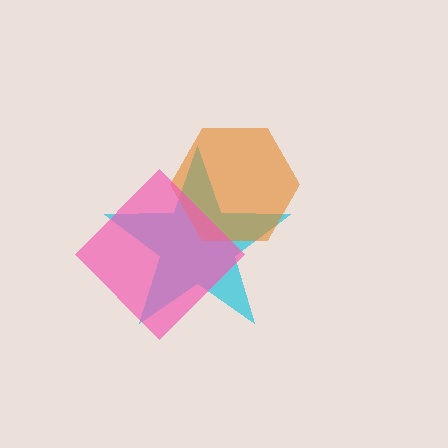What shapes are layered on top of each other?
The layered shapes are: a cyan star, an orange hexagon, a pink diamond.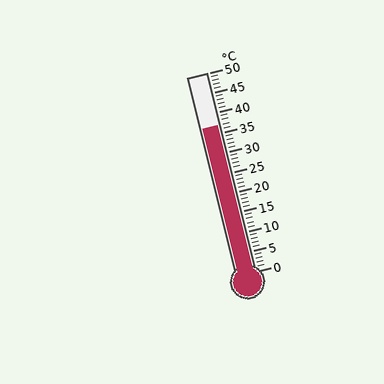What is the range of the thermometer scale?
The thermometer scale ranges from 0°C to 50°C.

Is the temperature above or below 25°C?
The temperature is above 25°C.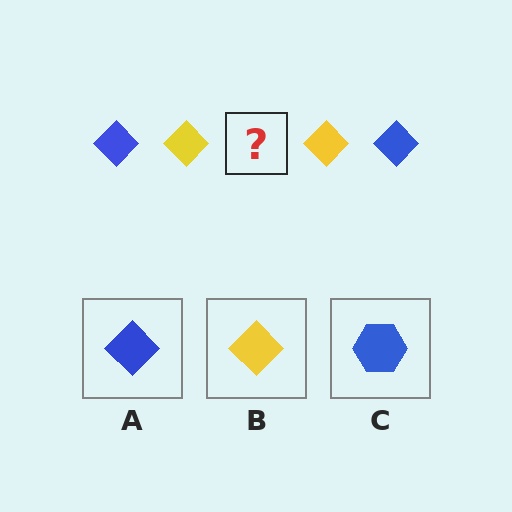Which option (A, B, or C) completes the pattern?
A.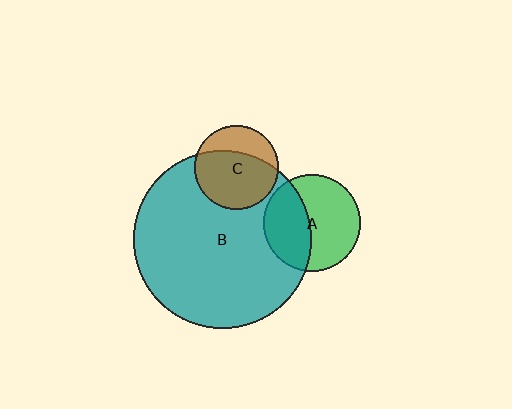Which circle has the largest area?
Circle B (teal).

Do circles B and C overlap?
Yes.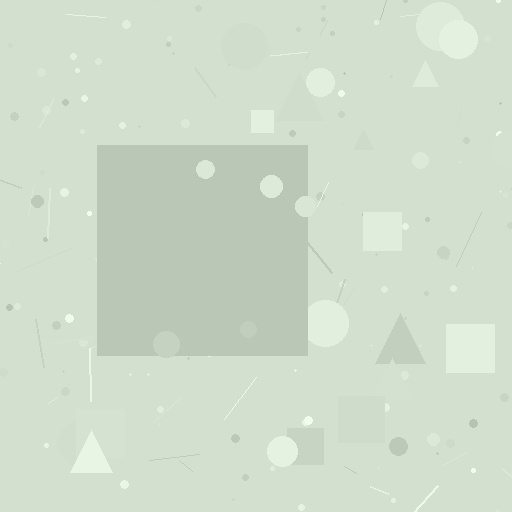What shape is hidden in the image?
A square is hidden in the image.